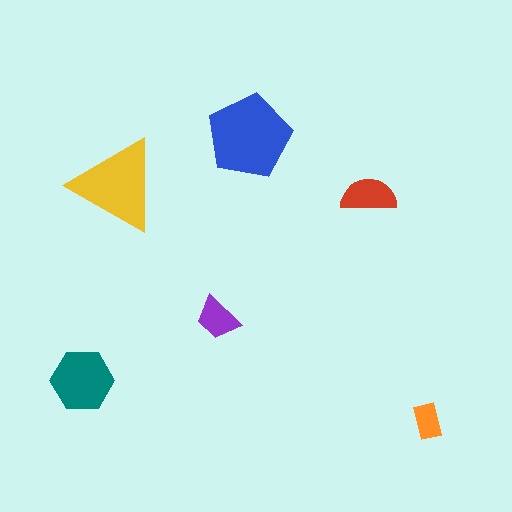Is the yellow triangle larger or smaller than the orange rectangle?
Larger.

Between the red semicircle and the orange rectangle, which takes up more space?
The red semicircle.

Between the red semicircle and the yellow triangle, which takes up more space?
The yellow triangle.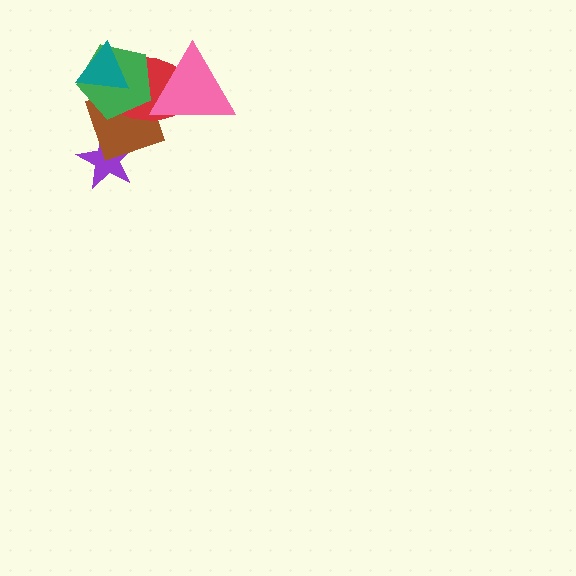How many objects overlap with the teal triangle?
3 objects overlap with the teal triangle.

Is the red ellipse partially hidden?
Yes, it is partially covered by another shape.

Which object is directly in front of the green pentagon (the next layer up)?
The teal triangle is directly in front of the green pentagon.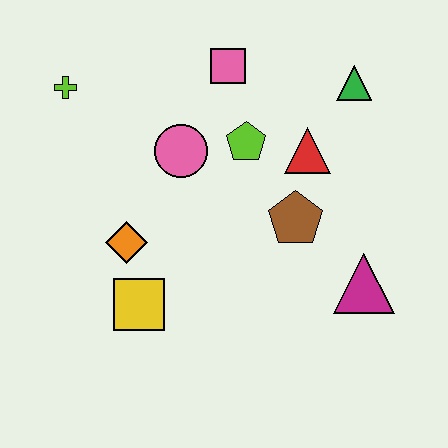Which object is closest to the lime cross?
The pink circle is closest to the lime cross.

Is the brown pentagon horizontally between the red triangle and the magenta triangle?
No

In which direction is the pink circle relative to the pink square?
The pink circle is below the pink square.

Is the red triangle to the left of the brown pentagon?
No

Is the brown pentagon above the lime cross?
No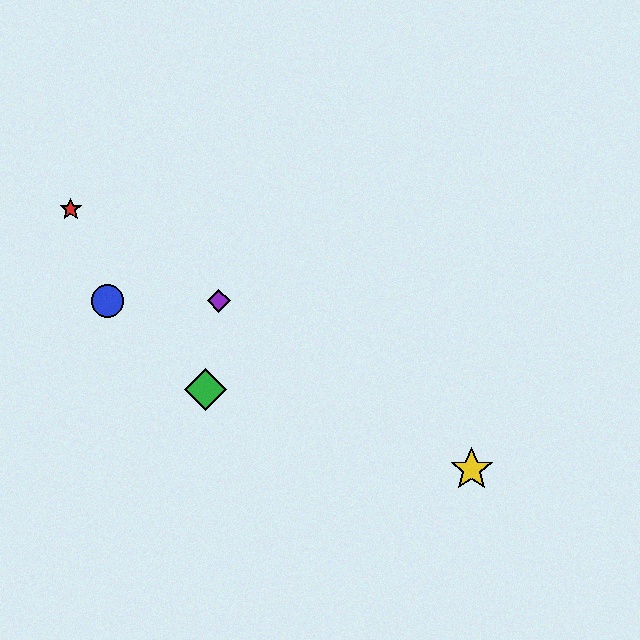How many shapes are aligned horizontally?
2 shapes (the blue circle, the purple diamond) are aligned horizontally.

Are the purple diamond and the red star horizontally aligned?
No, the purple diamond is at y≈301 and the red star is at y≈209.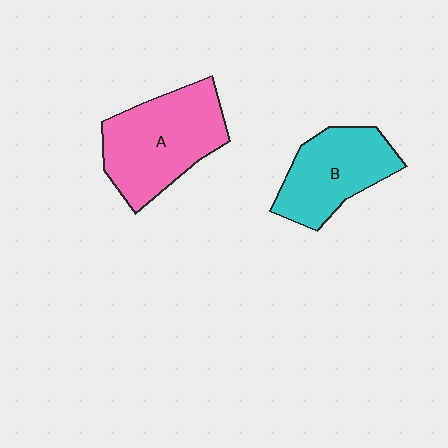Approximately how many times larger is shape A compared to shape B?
Approximately 1.3 times.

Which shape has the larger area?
Shape A (pink).